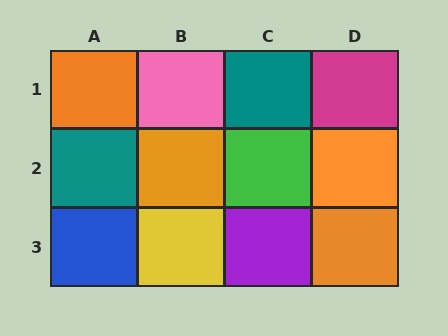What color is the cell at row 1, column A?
Orange.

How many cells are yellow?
1 cell is yellow.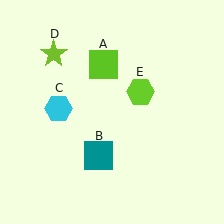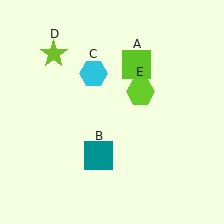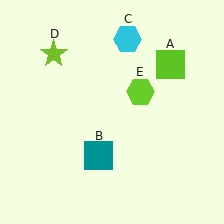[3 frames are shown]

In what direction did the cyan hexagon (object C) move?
The cyan hexagon (object C) moved up and to the right.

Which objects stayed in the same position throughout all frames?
Teal square (object B) and lime star (object D) and lime hexagon (object E) remained stationary.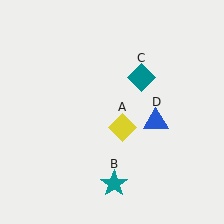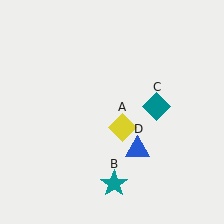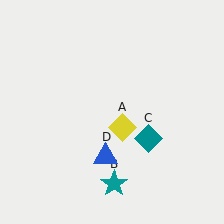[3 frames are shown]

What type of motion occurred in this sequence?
The teal diamond (object C), blue triangle (object D) rotated clockwise around the center of the scene.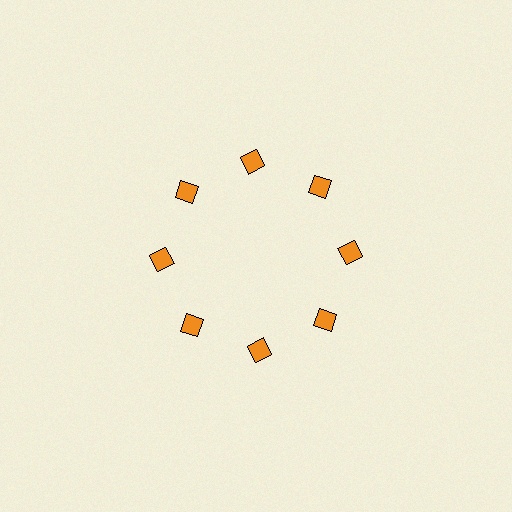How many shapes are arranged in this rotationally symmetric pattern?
There are 8 shapes, arranged in 8 groups of 1.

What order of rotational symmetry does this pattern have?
This pattern has 8-fold rotational symmetry.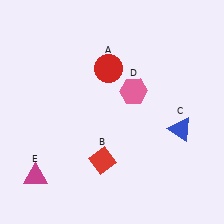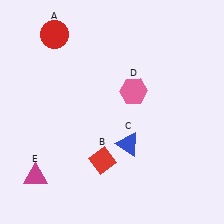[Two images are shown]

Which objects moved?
The objects that moved are: the red circle (A), the blue triangle (C).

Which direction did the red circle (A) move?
The red circle (A) moved left.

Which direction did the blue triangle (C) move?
The blue triangle (C) moved left.